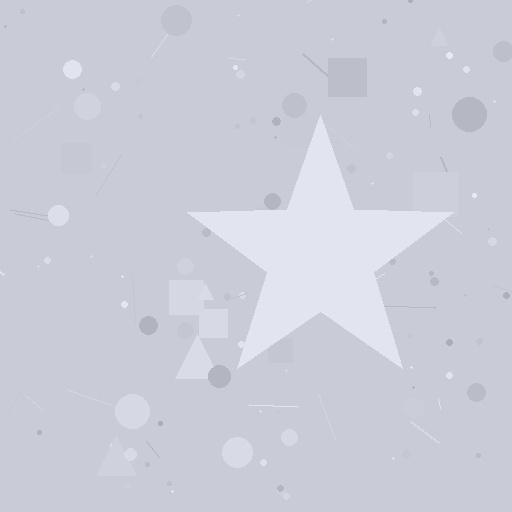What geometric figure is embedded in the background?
A star is embedded in the background.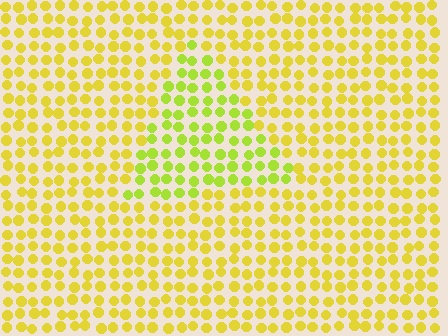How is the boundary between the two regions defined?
The boundary is defined purely by a slight shift in hue (about 26 degrees). Spacing, size, and orientation are identical on both sides.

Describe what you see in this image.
The image is filled with small yellow elements in a uniform arrangement. A triangle-shaped region is visible where the elements are tinted to a slightly different hue, forming a subtle color boundary.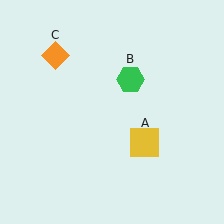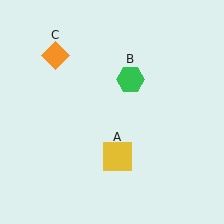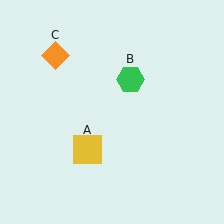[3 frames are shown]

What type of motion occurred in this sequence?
The yellow square (object A) rotated clockwise around the center of the scene.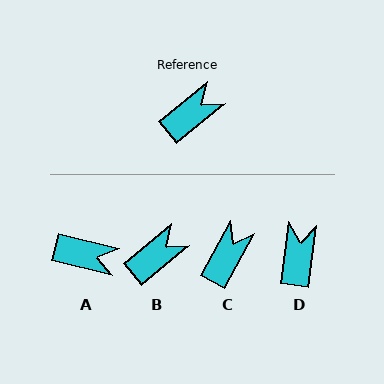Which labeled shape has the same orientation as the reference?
B.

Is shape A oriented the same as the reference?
No, it is off by about 53 degrees.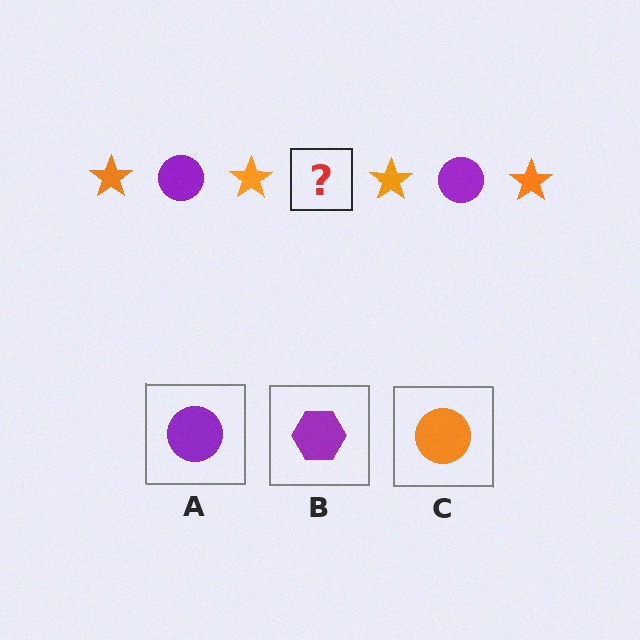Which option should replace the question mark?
Option A.